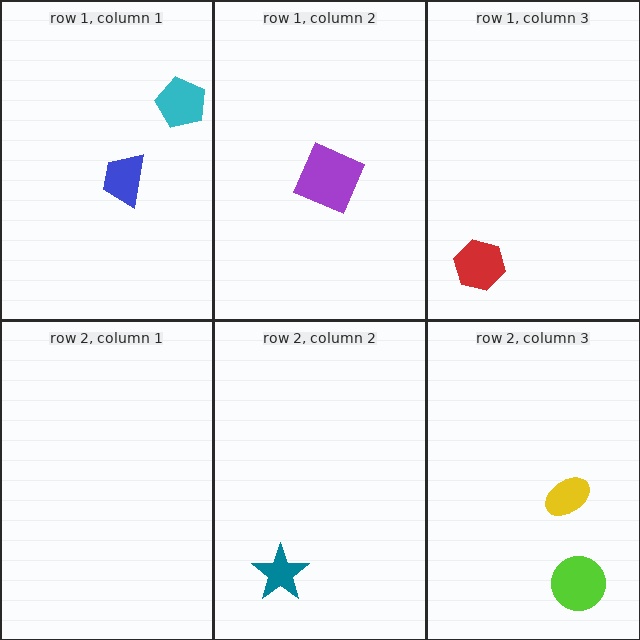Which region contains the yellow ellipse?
The row 2, column 3 region.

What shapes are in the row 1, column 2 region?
The purple square.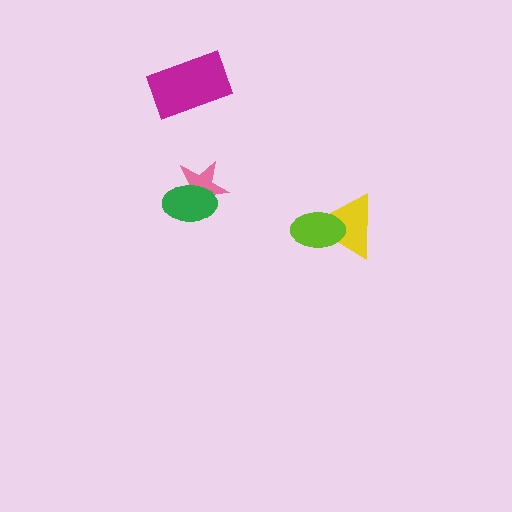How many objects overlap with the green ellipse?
1 object overlaps with the green ellipse.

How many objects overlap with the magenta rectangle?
0 objects overlap with the magenta rectangle.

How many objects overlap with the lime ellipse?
1 object overlaps with the lime ellipse.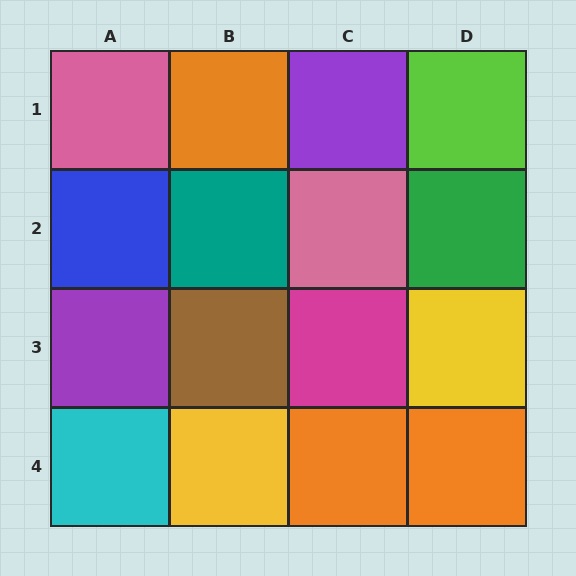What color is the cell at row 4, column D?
Orange.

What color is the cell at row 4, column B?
Yellow.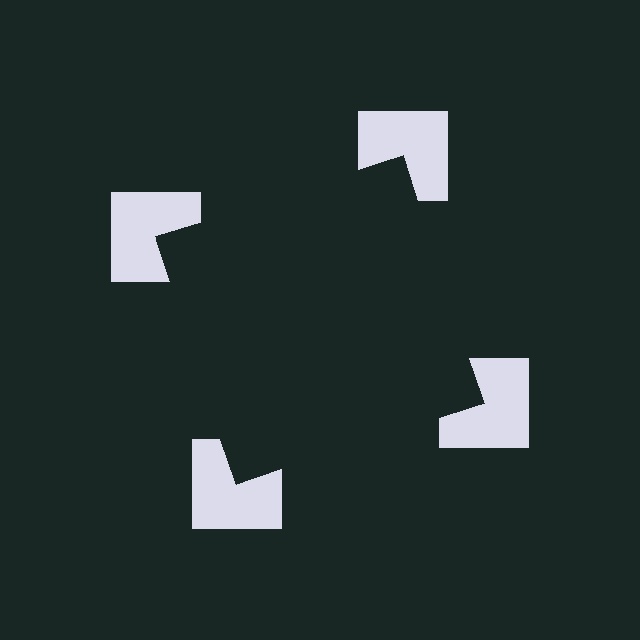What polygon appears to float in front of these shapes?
An illusory square — its edges are inferred from the aligned wedge cuts in the notched squares, not physically drawn.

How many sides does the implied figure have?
4 sides.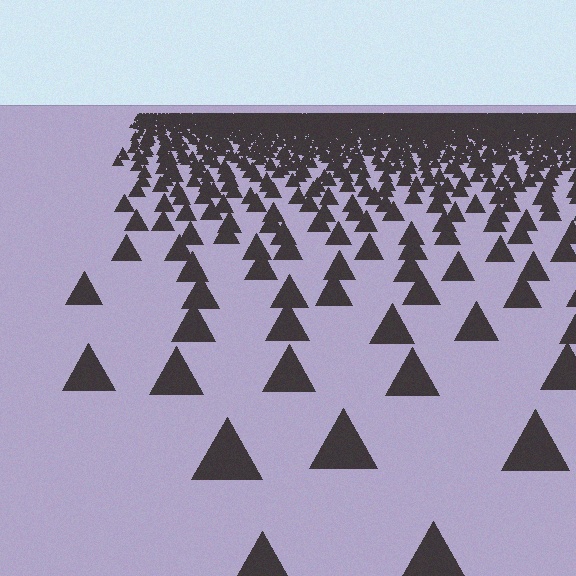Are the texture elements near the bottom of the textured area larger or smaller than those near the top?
Larger. Near the bottom, elements are closer to the viewer and appear at a bigger on-screen size.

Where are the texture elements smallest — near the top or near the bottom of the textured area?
Near the top.